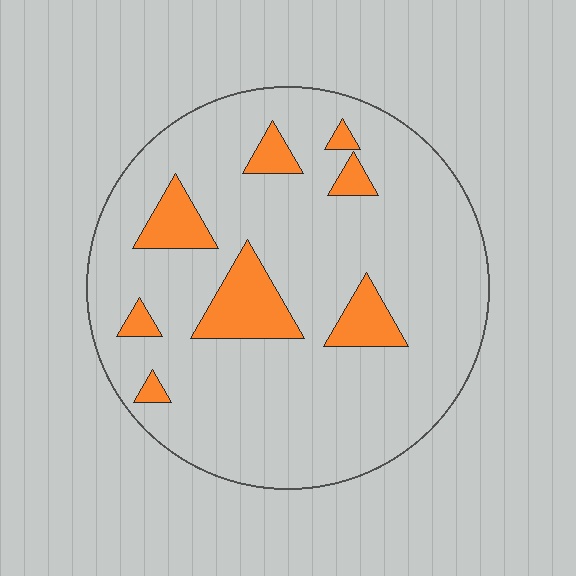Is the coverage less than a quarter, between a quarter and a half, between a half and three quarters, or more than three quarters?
Less than a quarter.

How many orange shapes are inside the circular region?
8.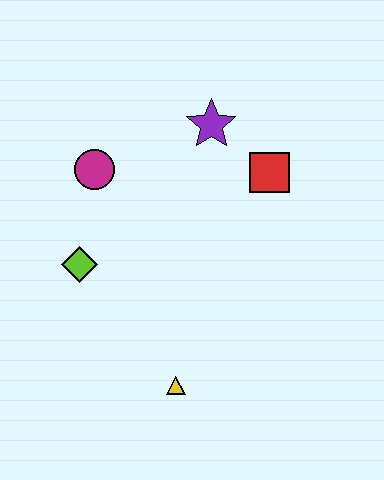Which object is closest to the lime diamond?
The magenta circle is closest to the lime diamond.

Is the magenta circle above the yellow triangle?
Yes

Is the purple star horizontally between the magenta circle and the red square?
Yes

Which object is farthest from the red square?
The yellow triangle is farthest from the red square.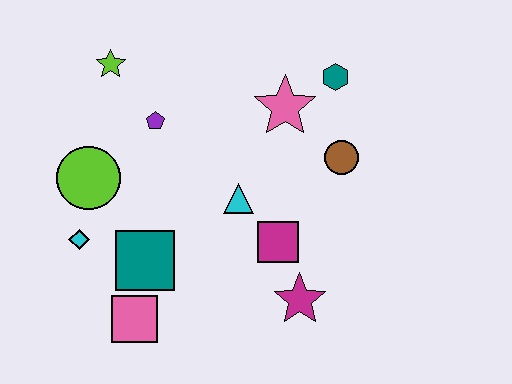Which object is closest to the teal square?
The pink square is closest to the teal square.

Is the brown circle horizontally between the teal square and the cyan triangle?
No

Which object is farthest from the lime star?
The magenta star is farthest from the lime star.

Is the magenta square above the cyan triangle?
No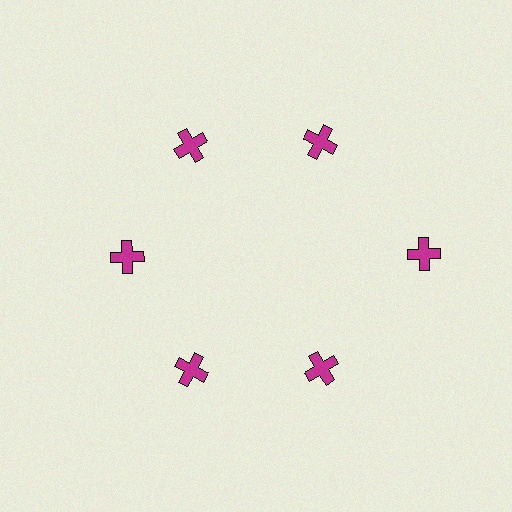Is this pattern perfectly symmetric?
No. The 6 magenta crosses are arranged in a ring, but one element near the 3 o'clock position is pushed outward from the center, breaking the 6-fold rotational symmetry.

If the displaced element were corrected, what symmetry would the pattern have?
It would have 6-fold rotational symmetry — the pattern would map onto itself every 60 degrees.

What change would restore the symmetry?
The symmetry would be restored by moving it inward, back onto the ring so that all 6 crosses sit at equal angles and equal distance from the center.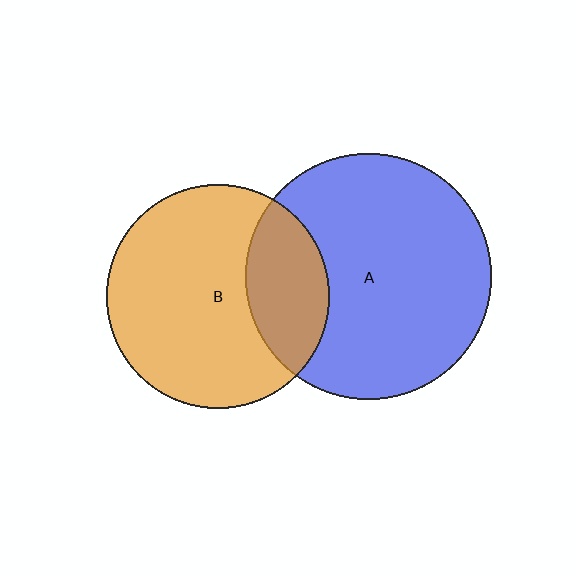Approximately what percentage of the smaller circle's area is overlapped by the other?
Approximately 25%.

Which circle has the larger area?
Circle A (blue).